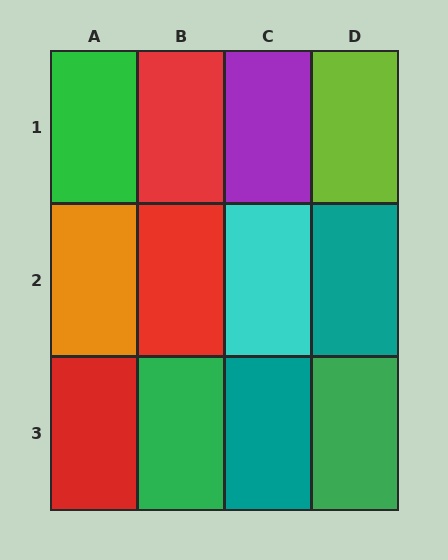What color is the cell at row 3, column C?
Teal.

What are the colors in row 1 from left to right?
Green, red, purple, lime.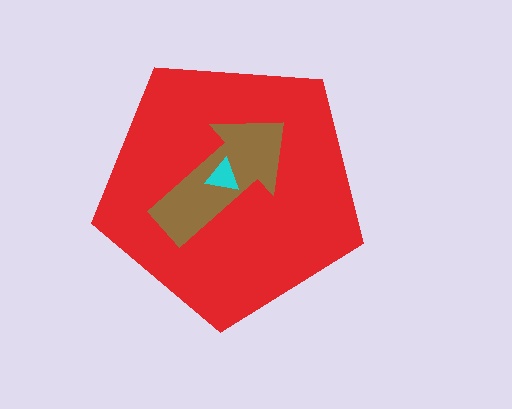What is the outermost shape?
The red pentagon.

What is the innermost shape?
The cyan triangle.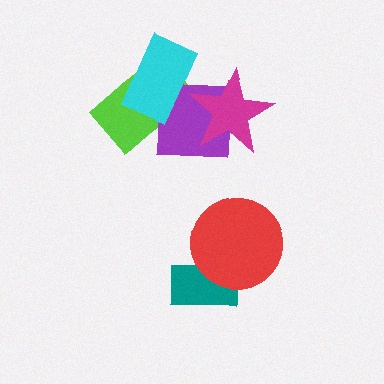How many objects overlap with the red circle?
1 object overlaps with the red circle.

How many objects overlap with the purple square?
3 objects overlap with the purple square.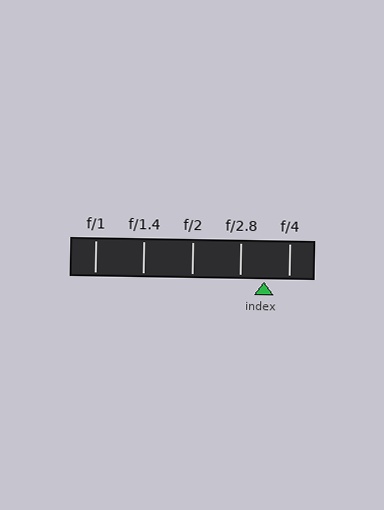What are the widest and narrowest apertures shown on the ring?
The widest aperture shown is f/1 and the narrowest is f/4.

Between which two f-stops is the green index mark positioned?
The index mark is between f/2.8 and f/4.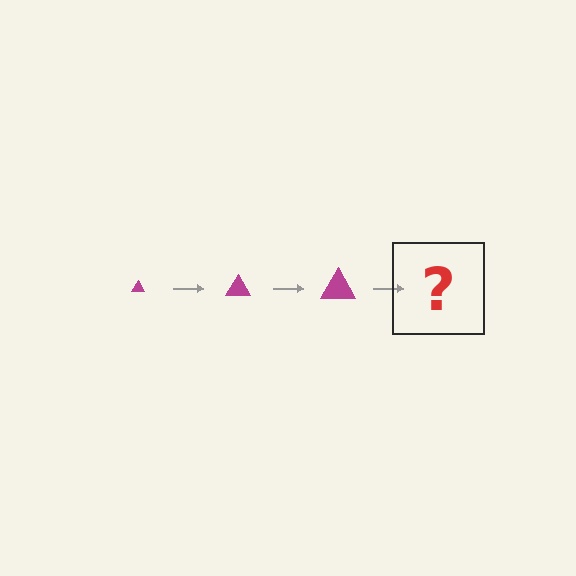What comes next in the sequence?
The next element should be a magenta triangle, larger than the previous one.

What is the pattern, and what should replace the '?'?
The pattern is that the triangle gets progressively larger each step. The '?' should be a magenta triangle, larger than the previous one.